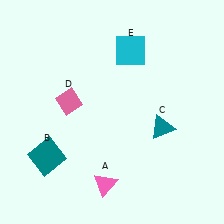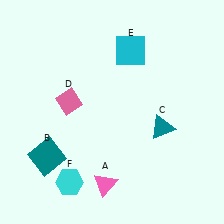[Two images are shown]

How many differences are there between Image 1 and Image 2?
There is 1 difference between the two images.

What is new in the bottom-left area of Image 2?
A cyan hexagon (F) was added in the bottom-left area of Image 2.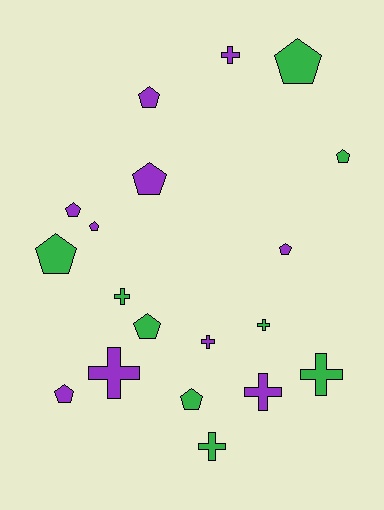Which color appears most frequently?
Purple, with 10 objects.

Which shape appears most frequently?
Pentagon, with 11 objects.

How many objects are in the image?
There are 19 objects.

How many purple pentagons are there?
There are 6 purple pentagons.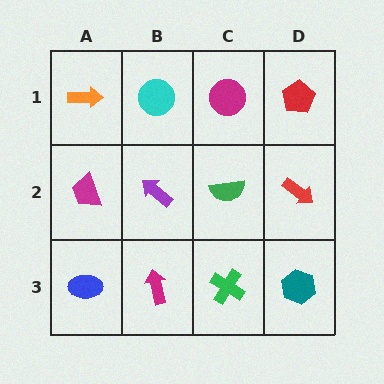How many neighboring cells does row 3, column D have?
2.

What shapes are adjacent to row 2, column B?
A cyan circle (row 1, column B), a magenta arrow (row 3, column B), a magenta trapezoid (row 2, column A), a green semicircle (row 2, column C).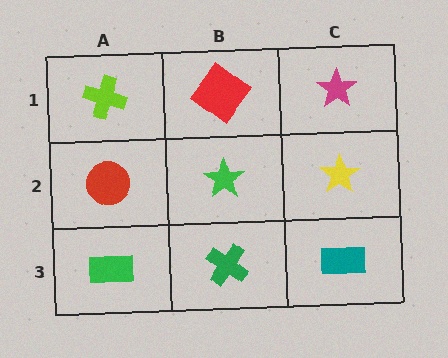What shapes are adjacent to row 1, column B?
A green star (row 2, column B), a lime cross (row 1, column A), a magenta star (row 1, column C).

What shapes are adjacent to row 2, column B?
A red diamond (row 1, column B), a green cross (row 3, column B), a red circle (row 2, column A), a yellow star (row 2, column C).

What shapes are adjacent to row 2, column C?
A magenta star (row 1, column C), a teal rectangle (row 3, column C), a green star (row 2, column B).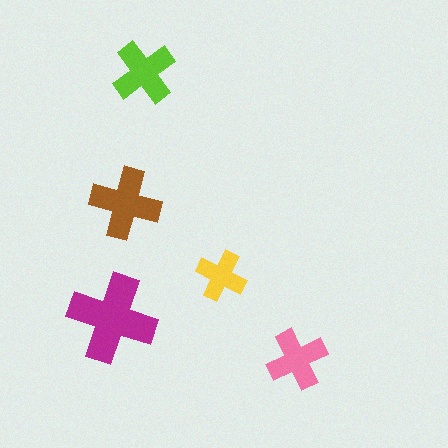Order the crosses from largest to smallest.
the magenta one, the brown one, the lime one, the pink one, the yellow one.